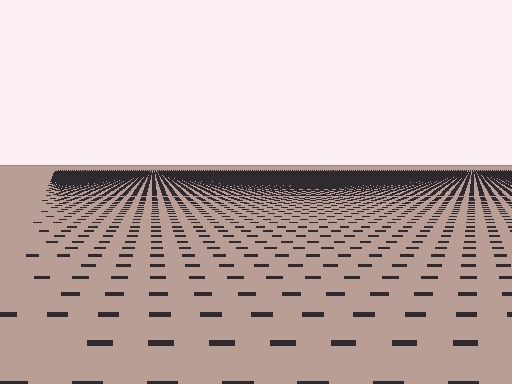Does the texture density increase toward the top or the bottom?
Density increases toward the top.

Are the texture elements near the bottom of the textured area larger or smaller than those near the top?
Larger. Near the bottom, elements are closer to the viewer and appear at a bigger on-screen size.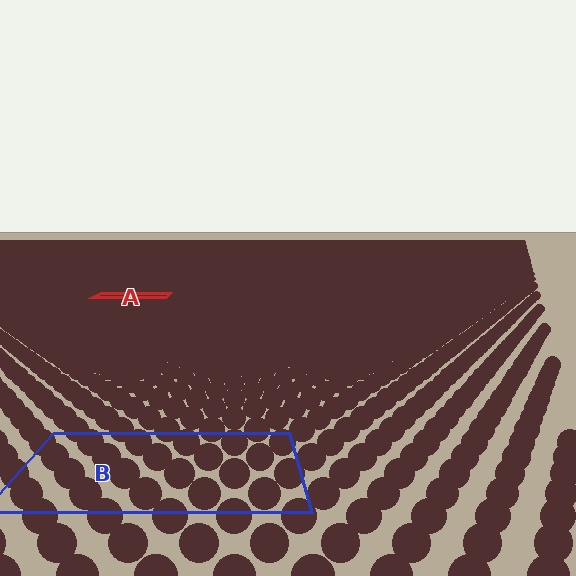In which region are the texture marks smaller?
The texture marks are smaller in region A, because it is farther away.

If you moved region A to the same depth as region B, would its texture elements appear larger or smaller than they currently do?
They would appear larger. At a closer depth, the same texture elements are projected at a bigger on-screen size.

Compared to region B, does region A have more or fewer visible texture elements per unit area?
Region A has more texture elements per unit area — they are packed more densely because it is farther away.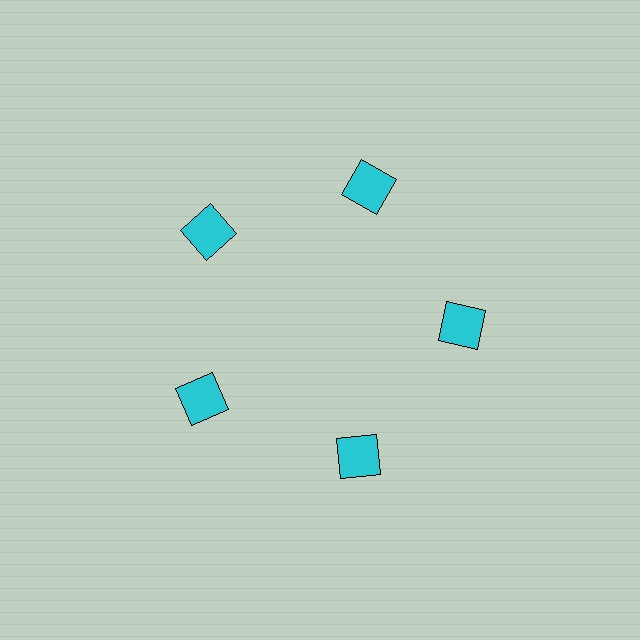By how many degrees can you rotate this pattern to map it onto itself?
The pattern maps onto itself every 72 degrees of rotation.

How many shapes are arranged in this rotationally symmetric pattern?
There are 5 shapes, arranged in 5 groups of 1.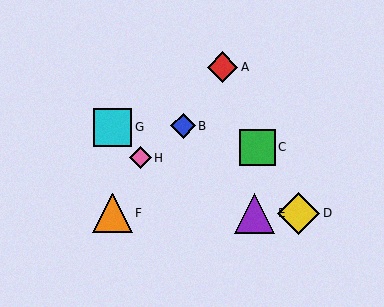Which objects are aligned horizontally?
Objects D, E, F are aligned horizontally.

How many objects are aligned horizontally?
3 objects (D, E, F) are aligned horizontally.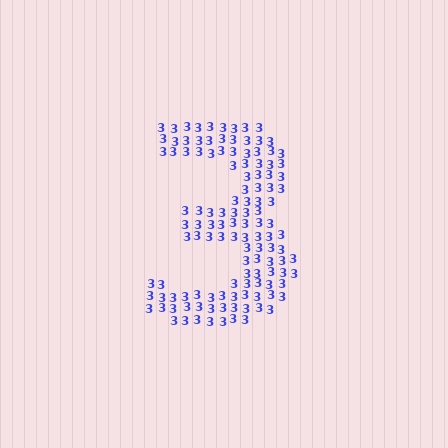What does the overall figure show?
The overall figure shows the digit 3.